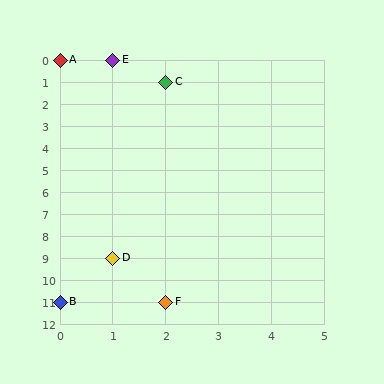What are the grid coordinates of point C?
Point C is at grid coordinates (2, 1).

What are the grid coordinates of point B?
Point B is at grid coordinates (0, 11).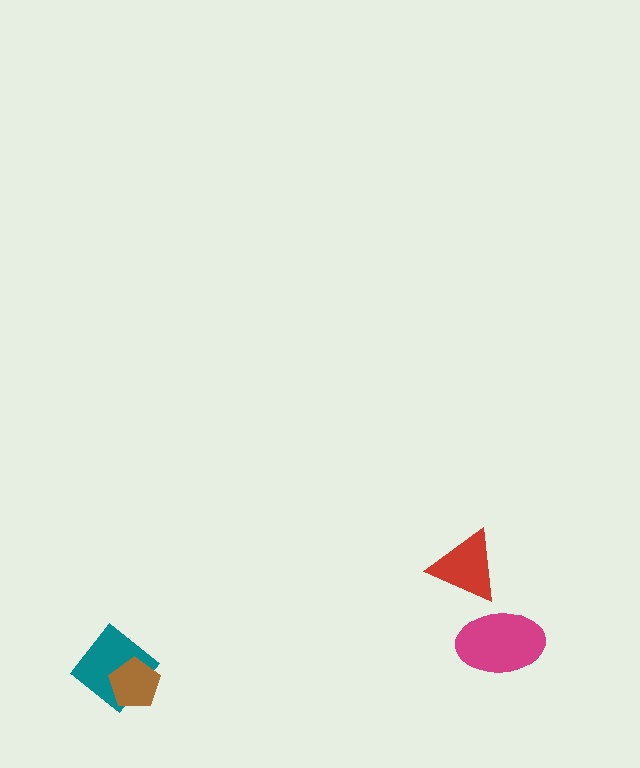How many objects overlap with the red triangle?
0 objects overlap with the red triangle.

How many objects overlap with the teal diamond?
1 object overlaps with the teal diamond.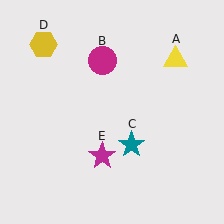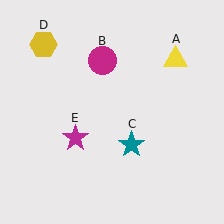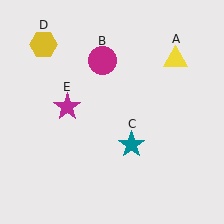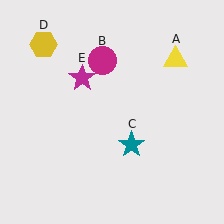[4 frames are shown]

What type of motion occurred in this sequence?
The magenta star (object E) rotated clockwise around the center of the scene.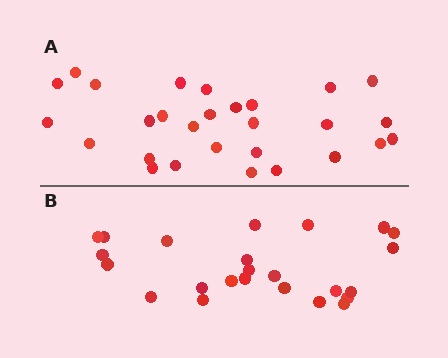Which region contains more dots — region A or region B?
Region A (the top region) has more dots.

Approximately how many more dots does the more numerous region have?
Region A has about 4 more dots than region B.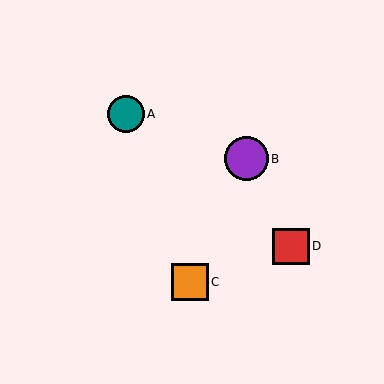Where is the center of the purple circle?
The center of the purple circle is at (246, 159).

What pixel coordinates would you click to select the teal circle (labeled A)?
Click at (126, 114) to select the teal circle A.